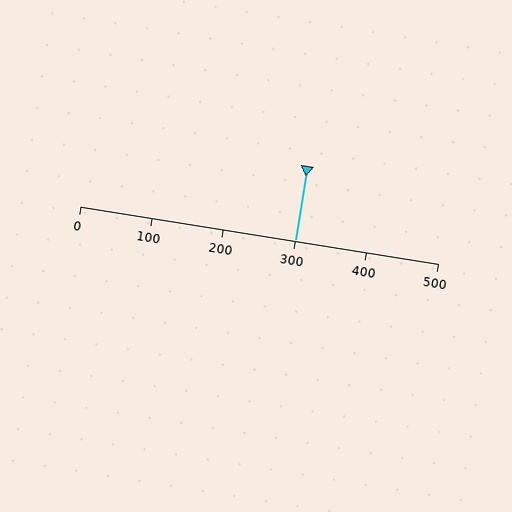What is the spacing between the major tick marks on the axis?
The major ticks are spaced 100 apart.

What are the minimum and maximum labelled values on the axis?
The axis runs from 0 to 500.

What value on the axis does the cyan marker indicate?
The marker indicates approximately 300.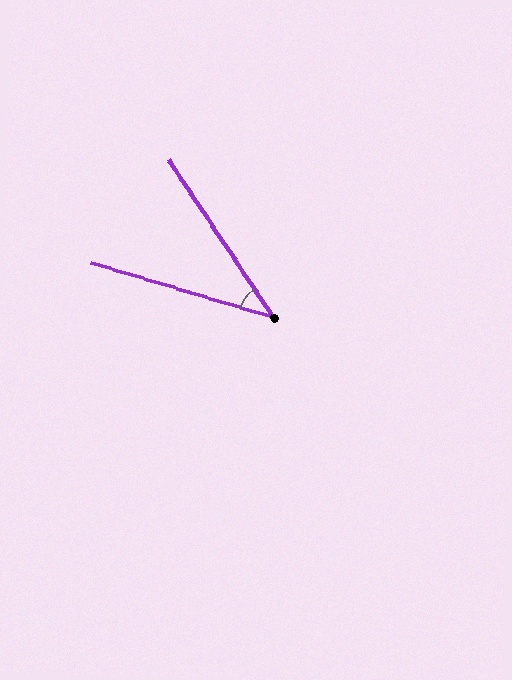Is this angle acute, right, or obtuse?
It is acute.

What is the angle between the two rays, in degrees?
Approximately 40 degrees.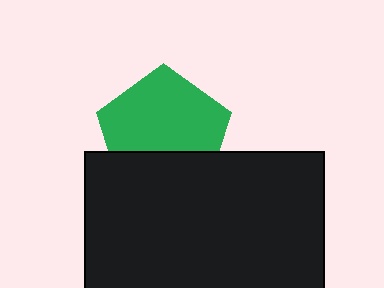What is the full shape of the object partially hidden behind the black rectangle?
The partially hidden object is a green pentagon.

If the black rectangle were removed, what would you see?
You would see the complete green pentagon.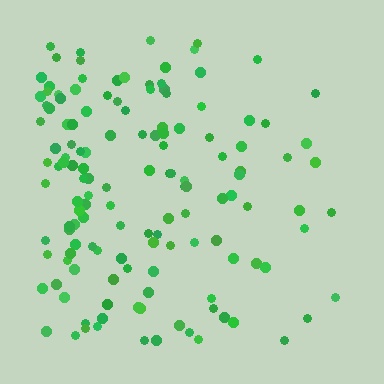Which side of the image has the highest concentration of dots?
The left.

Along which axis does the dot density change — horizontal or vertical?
Horizontal.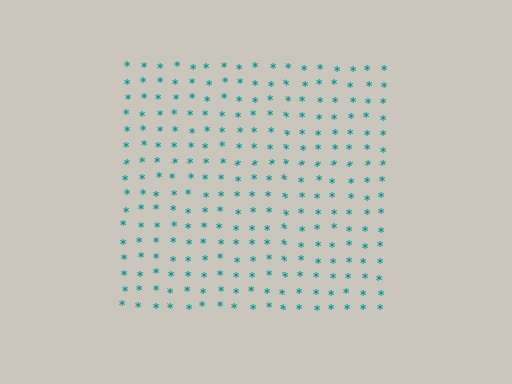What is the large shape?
The large shape is a square.